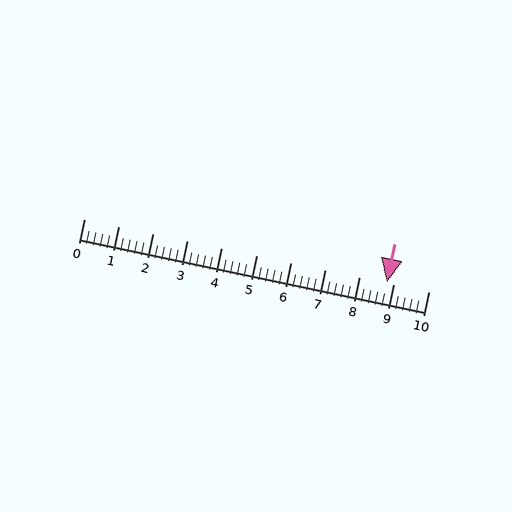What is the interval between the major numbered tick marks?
The major tick marks are spaced 1 units apart.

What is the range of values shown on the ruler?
The ruler shows values from 0 to 10.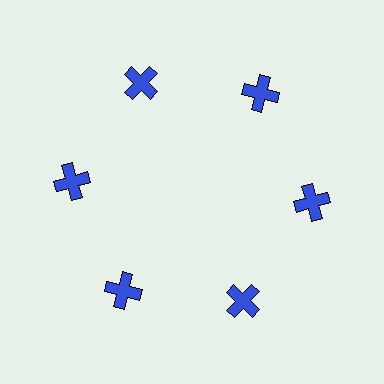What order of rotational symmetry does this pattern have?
This pattern has 6-fold rotational symmetry.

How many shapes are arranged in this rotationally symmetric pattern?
There are 6 shapes, arranged in 6 groups of 1.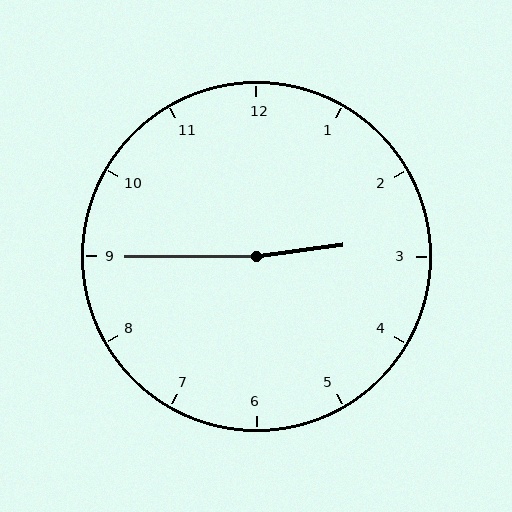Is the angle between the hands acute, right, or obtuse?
It is obtuse.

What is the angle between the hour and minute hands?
Approximately 172 degrees.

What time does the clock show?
2:45.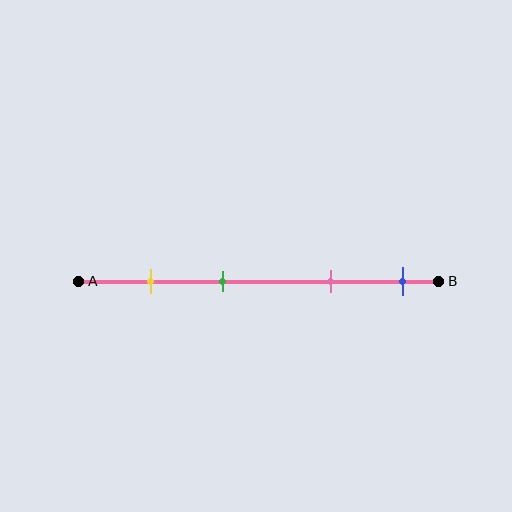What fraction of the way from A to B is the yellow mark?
The yellow mark is approximately 20% (0.2) of the way from A to B.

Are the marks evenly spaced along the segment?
No, the marks are not evenly spaced.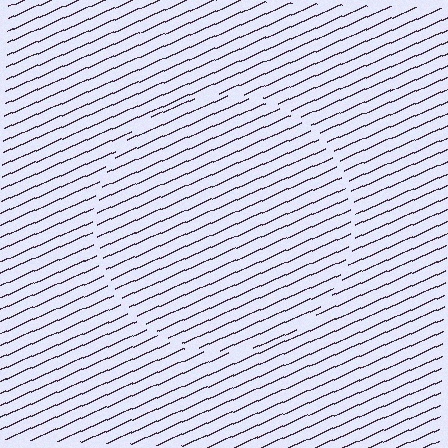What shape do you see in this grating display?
An illusory circle. The interior of the shape contains the same grating, shifted by half a period — the contour is defined by the phase discontinuity where line-ends from the inner and outer gratings abut.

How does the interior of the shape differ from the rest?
The interior of the shape contains the same grating, shifted by half a period — the contour is defined by the phase discontinuity where line-ends from the inner and outer gratings abut.